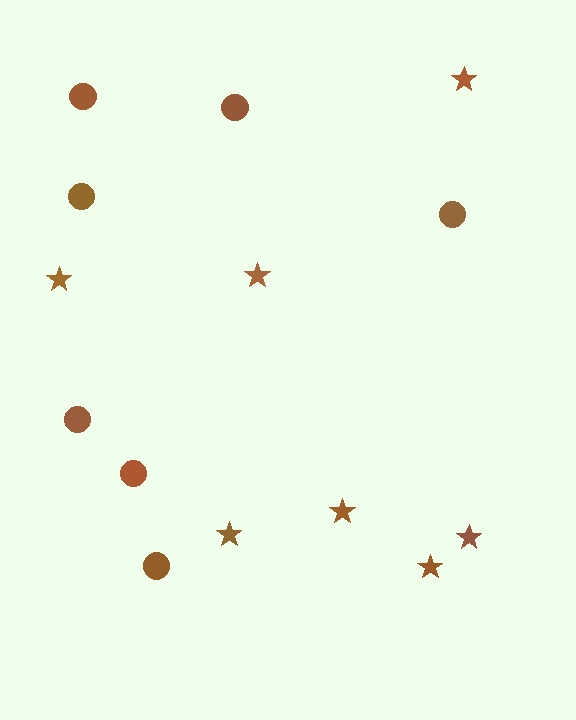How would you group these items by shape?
There are 2 groups: one group of circles (7) and one group of stars (7).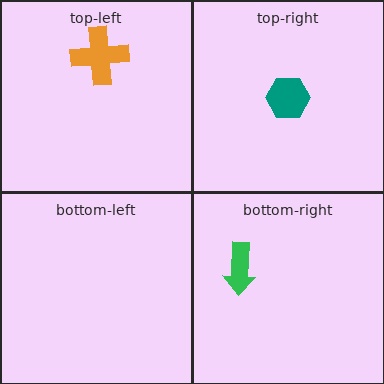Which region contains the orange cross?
The top-left region.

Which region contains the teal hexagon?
The top-right region.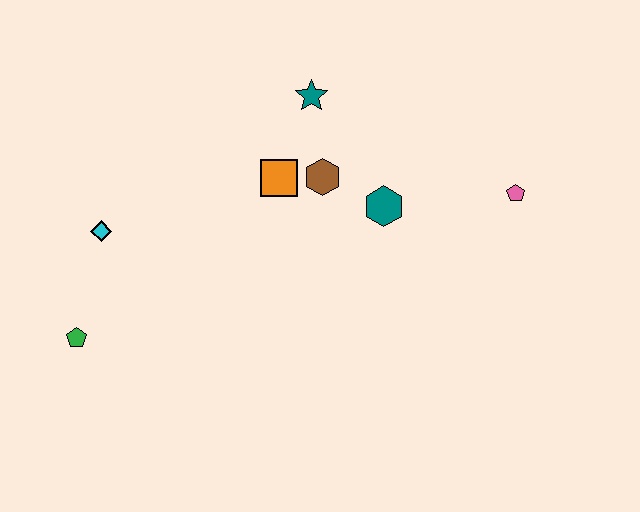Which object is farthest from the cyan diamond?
The pink pentagon is farthest from the cyan diamond.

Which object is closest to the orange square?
The brown hexagon is closest to the orange square.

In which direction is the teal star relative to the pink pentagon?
The teal star is to the left of the pink pentagon.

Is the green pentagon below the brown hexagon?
Yes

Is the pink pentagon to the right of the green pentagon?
Yes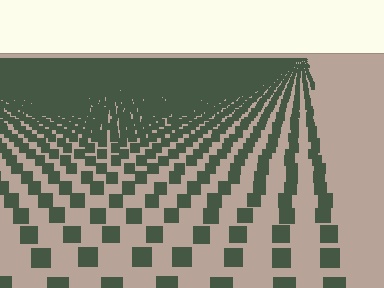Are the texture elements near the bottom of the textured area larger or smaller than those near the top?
Larger. Near the bottom, elements are closer to the viewer and appear at a bigger on-screen size.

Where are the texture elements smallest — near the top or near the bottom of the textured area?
Near the top.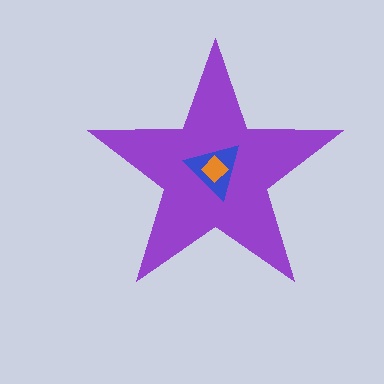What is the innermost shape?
The orange diamond.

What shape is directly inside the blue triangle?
The orange diamond.